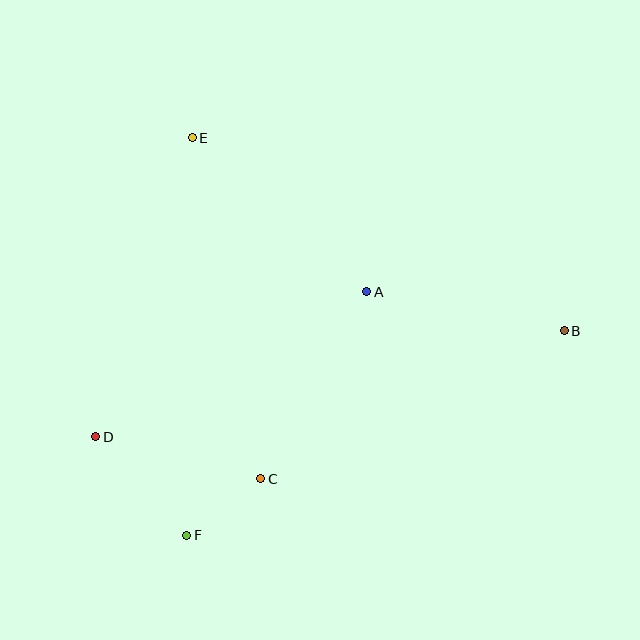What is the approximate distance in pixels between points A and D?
The distance between A and D is approximately 307 pixels.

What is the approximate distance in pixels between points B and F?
The distance between B and F is approximately 429 pixels.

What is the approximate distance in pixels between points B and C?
The distance between B and C is approximately 338 pixels.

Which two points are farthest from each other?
Points B and D are farthest from each other.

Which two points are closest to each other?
Points C and F are closest to each other.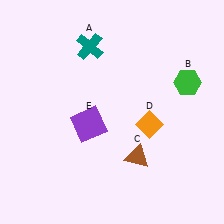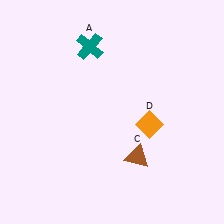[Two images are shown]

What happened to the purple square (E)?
The purple square (E) was removed in Image 2. It was in the bottom-left area of Image 1.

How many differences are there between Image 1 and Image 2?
There are 2 differences between the two images.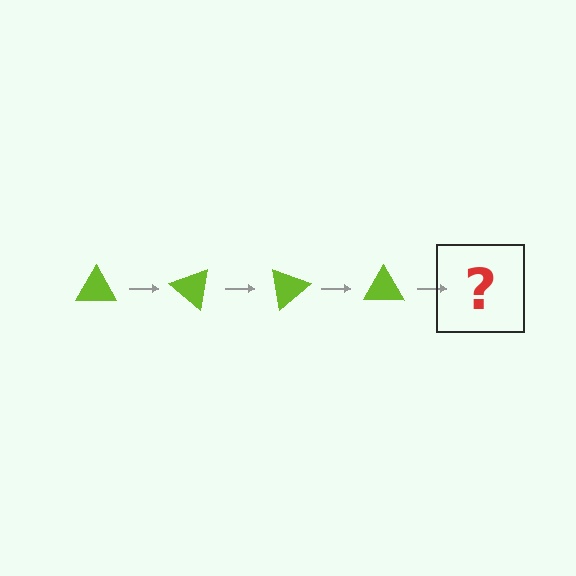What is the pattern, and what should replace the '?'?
The pattern is that the triangle rotates 40 degrees each step. The '?' should be a lime triangle rotated 160 degrees.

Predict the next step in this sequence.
The next step is a lime triangle rotated 160 degrees.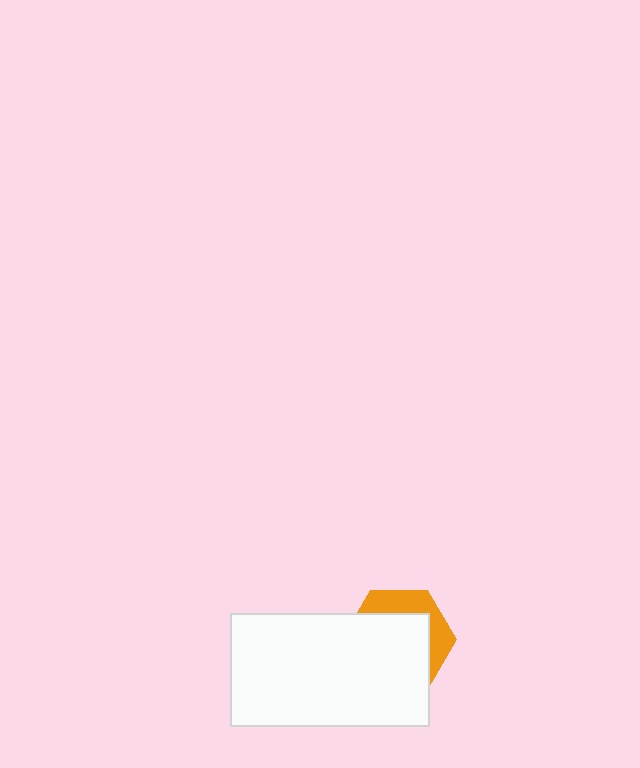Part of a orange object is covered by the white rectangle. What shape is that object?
It is a hexagon.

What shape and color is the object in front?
The object in front is a white rectangle.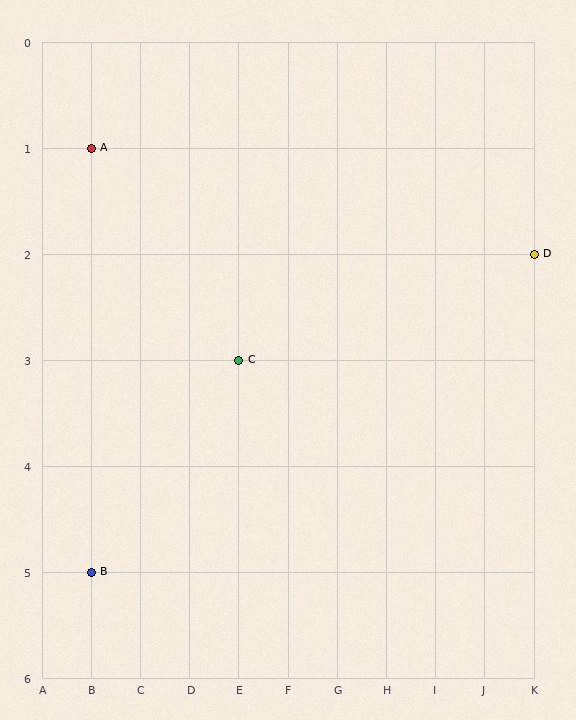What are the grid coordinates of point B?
Point B is at grid coordinates (B, 5).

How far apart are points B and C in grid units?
Points B and C are 3 columns and 2 rows apart (about 3.6 grid units diagonally).